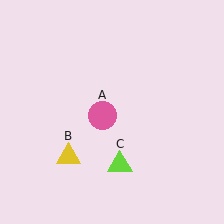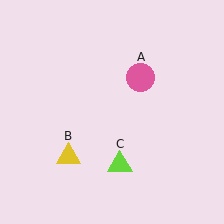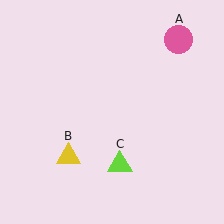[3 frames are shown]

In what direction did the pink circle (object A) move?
The pink circle (object A) moved up and to the right.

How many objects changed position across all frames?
1 object changed position: pink circle (object A).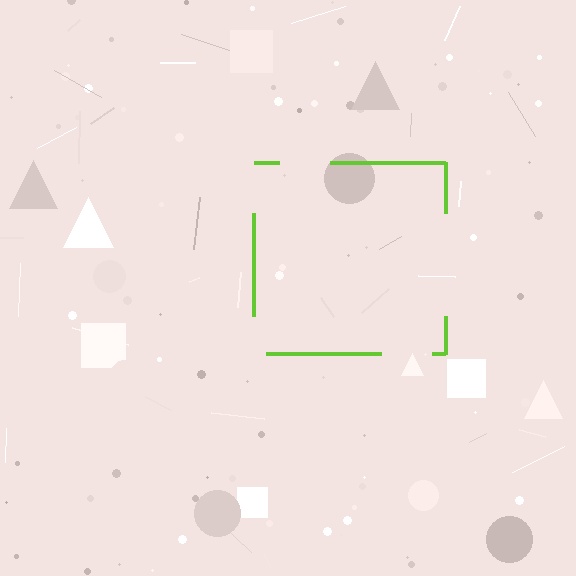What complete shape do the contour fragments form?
The contour fragments form a square.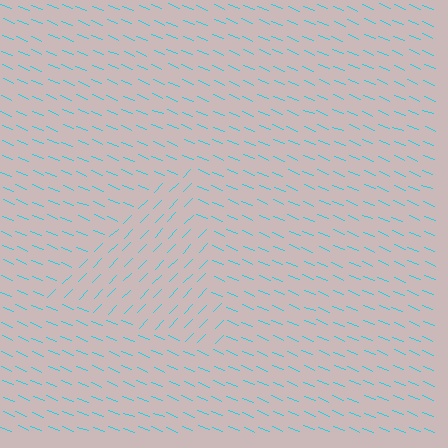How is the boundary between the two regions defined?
The boundary is defined purely by a change in line orientation (approximately 68 degrees difference). All lines are the same color and thickness.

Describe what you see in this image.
The image is filled with small cyan line segments. A triangle region in the image has lines oriented differently from the surrounding lines, creating a visible texture boundary.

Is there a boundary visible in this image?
Yes, there is a texture boundary formed by a change in line orientation.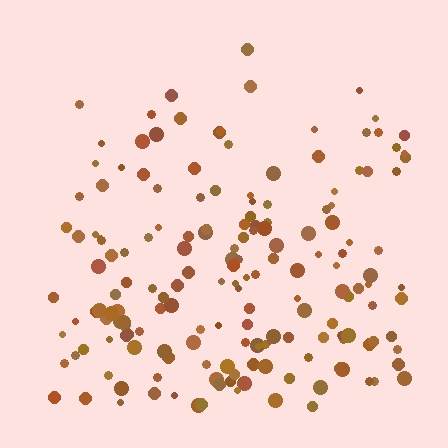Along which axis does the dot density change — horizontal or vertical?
Vertical.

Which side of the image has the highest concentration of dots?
The bottom.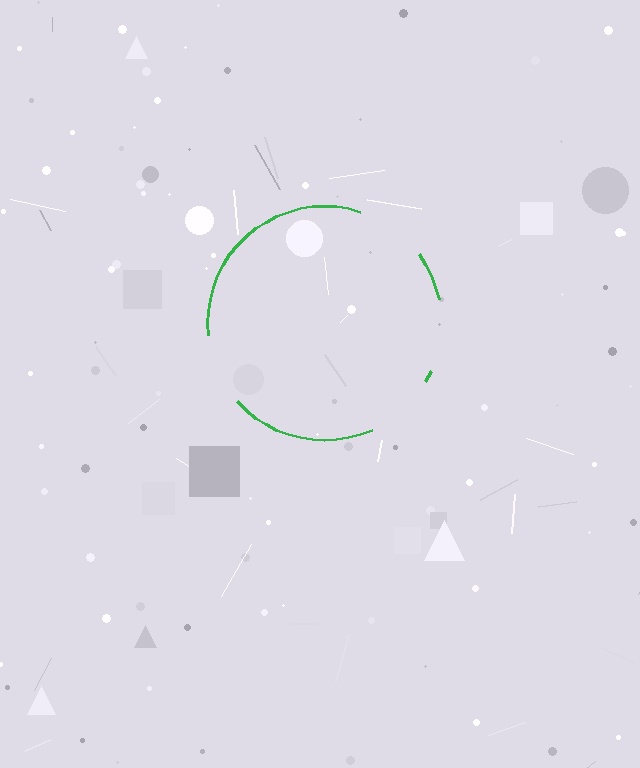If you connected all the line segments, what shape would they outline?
They would outline a circle.